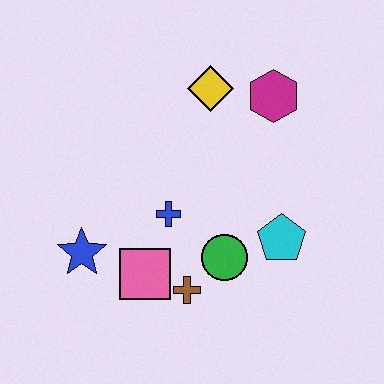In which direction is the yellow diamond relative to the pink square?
The yellow diamond is above the pink square.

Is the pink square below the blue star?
Yes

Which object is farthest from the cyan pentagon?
The blue star is farthest from the cyan pentagon.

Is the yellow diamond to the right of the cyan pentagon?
No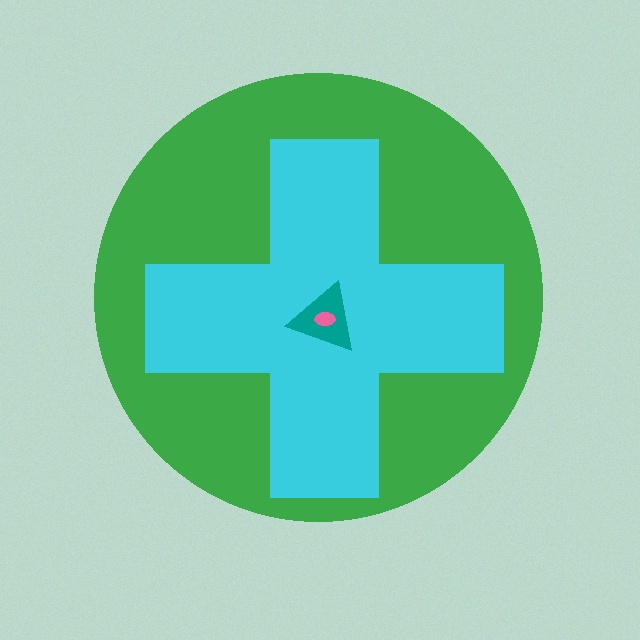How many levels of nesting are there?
4.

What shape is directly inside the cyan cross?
The teal triangle.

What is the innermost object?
The pink ellipse.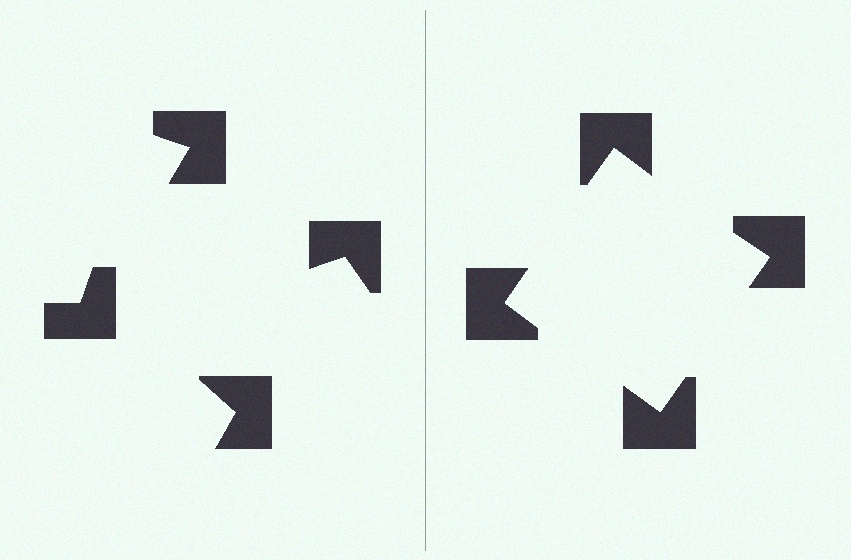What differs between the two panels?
The notched squares are positioned identically on both sides; only the wedge orientations differ. On the right they align to a square; on the left they are misaligned.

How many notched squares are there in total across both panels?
8 — 4 on each side.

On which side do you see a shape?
An illusory square appears on the right side. On the left side the wedge cuts are rotated, so no coherent shape forms.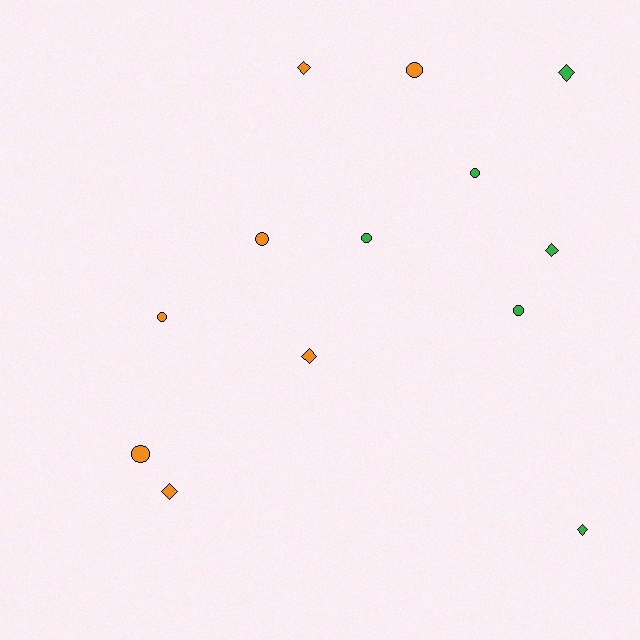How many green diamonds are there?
There are 3 green diamonds.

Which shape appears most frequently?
Circle, with 7 objects.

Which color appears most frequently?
Orange, with 7 objects.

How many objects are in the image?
There are 13 objects.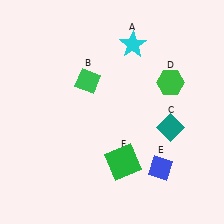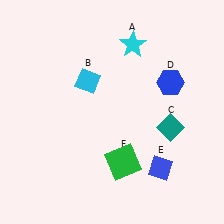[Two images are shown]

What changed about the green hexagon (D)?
In Image 1, D is green. In Image 2, it changed to blue.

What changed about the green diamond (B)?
In Image 1, B is green. In Image 2, it changed to cyan.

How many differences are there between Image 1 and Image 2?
There are 2 differences between the two images.